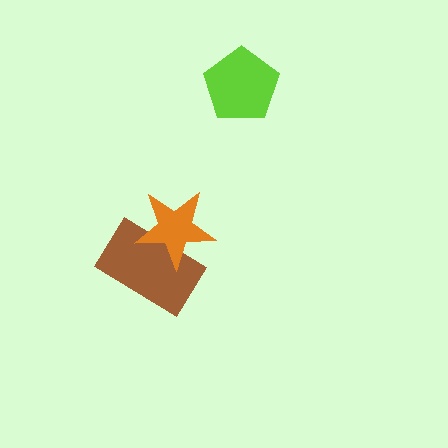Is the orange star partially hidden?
No, no other shape covers it.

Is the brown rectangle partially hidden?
Yes, it is partially covered by another shape.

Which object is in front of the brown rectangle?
The orange star is in front of the brown rectangle.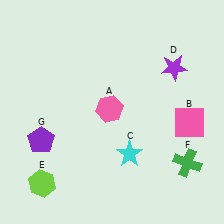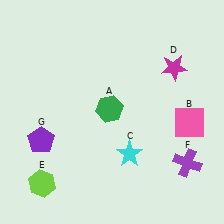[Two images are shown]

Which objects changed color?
A changed from pink to green. D changed from purple to magenta. F changed from green to purple.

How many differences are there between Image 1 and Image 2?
There are 3 differences between the two images.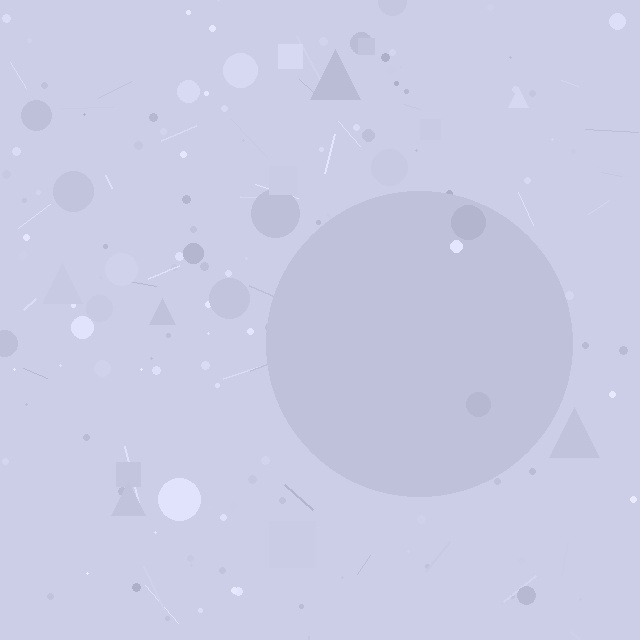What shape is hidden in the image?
A circle is hidden in the image.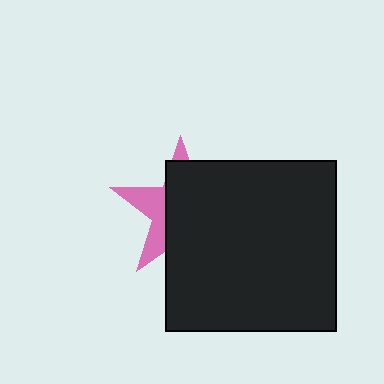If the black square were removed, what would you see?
You would see the complete pink star.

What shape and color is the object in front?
The object in front is a black square.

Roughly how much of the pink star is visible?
A small part of it is visible (roughly 33%).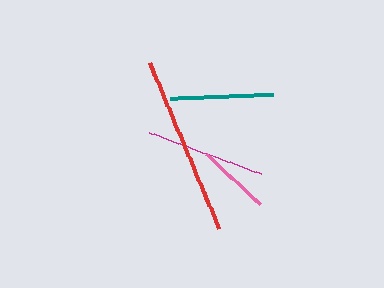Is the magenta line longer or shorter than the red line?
The red line is longer than the magenta line.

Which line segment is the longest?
The red line is the longest at approximately 180 pixels.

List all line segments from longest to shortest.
From longest to shortest: red, magenta, teal, pink.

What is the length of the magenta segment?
The magenta segment is approximately 120 pixels long.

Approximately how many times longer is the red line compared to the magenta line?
The red line is approximately 1.5 times the length of the magenta line.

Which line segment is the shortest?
The pink line is the shortest at approximately 73 pixels.